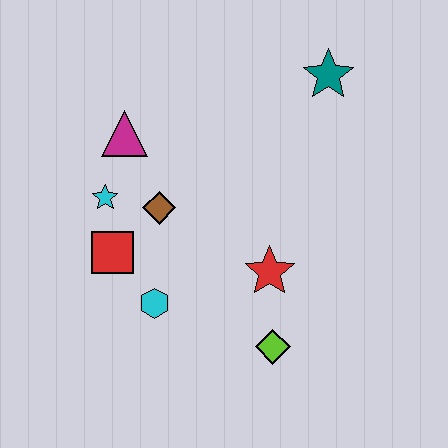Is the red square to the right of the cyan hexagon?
No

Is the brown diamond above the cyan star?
No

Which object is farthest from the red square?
The teal star is farthest from the red square.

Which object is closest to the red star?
The lime diamond is closest to the red star.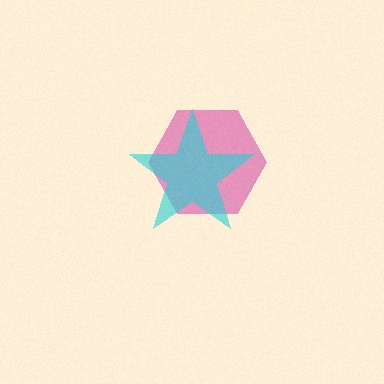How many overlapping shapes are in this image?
There are 2 overlapping shapes in the image.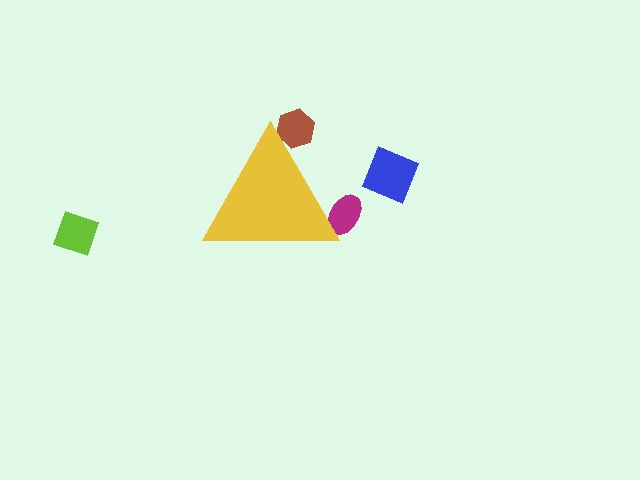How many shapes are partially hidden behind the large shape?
2 shapes are partially hidden.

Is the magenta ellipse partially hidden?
Yes, the magenta ellipse is partially hidden behind the yellow triangle.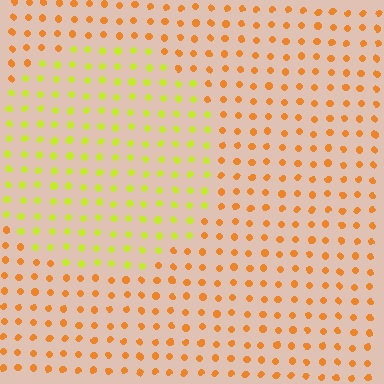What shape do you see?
I see a circle.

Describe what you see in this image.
The image is filled with small orange elements in a uniform arrangement. A circle-shaped region is visible where the elements are tinted to a slightly different hue, forming a subtle color boundary.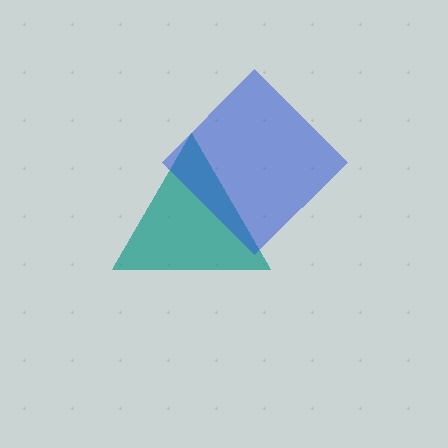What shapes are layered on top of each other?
The layered shapes are: a teal triangle, a blue diamond.